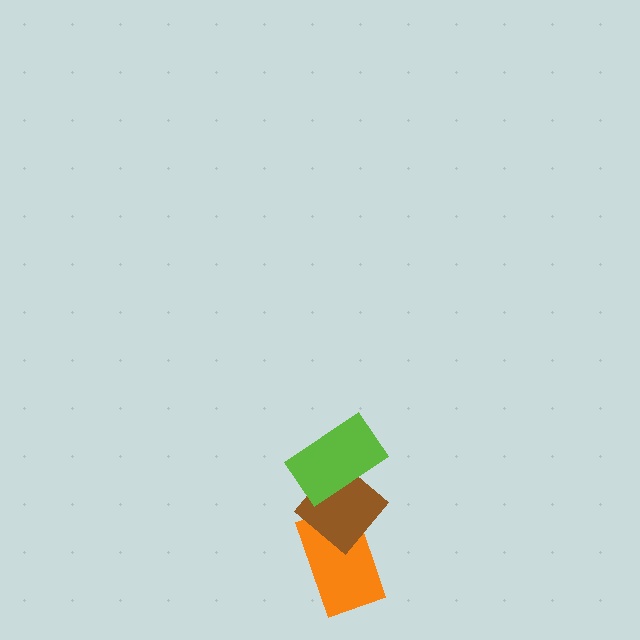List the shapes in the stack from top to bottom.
From top to bottom: the lime rectangle, the brown diamond, the orange rectangle.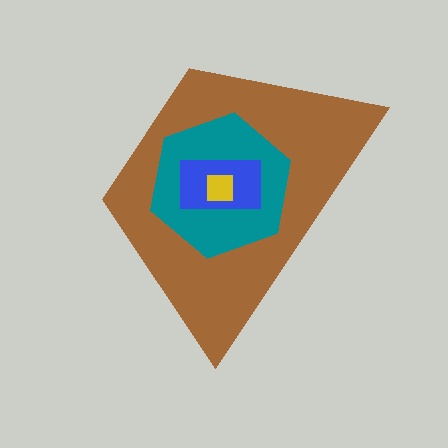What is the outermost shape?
The brown trapezoid.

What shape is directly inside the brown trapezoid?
The teal hexagon.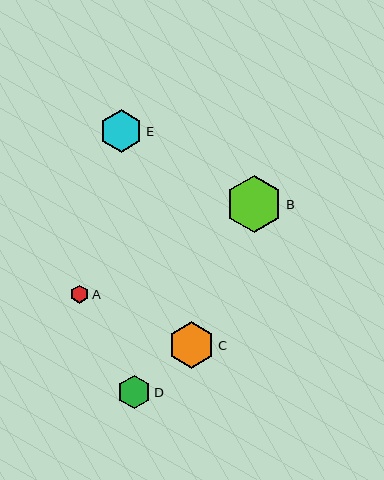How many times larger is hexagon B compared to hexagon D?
Hexagon B is approximately 1.7 times the size of hexagon D.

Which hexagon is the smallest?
Hexagon A is the smallest with a size of approximately 18 pixels.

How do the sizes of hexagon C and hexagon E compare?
Hexagon C and hexagon E are approximately the same size.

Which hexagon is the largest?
Hexagon B is the largest with a size of approximately 57 pixels.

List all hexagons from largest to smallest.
From largest to smallest: B, C, E, D, A.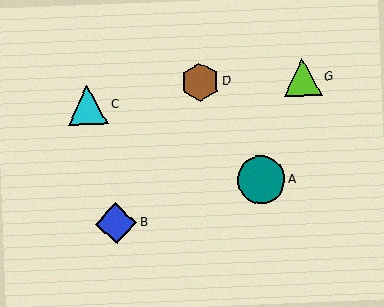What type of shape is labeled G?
Shape G is a lime triangle.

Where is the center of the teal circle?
The center of the teal circle is at (261, 180).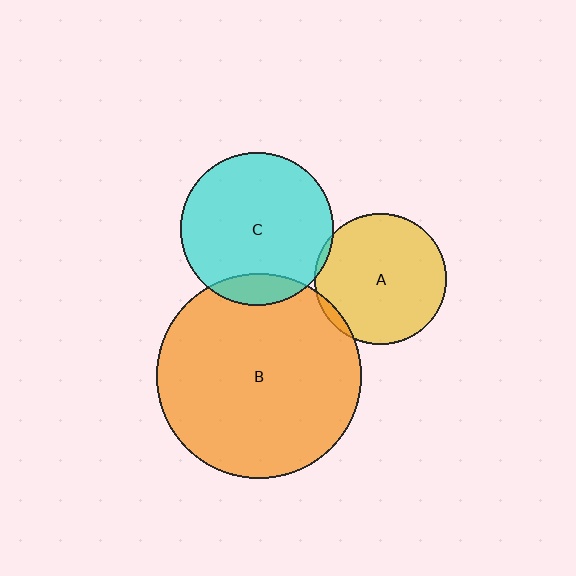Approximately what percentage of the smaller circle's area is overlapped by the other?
Approximately 5%.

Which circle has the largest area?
Circle B (orange).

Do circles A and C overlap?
Yes.